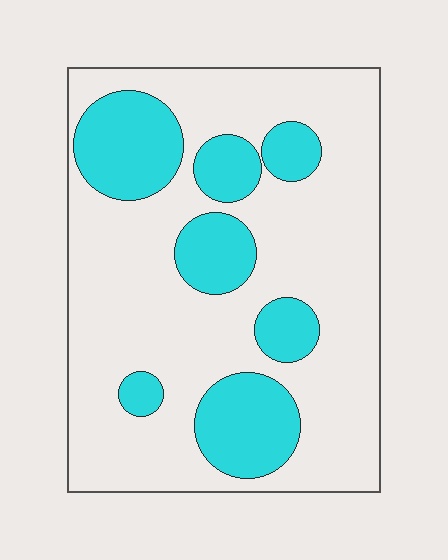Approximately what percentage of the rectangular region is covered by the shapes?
Approximately 25%.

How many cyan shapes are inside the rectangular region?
7.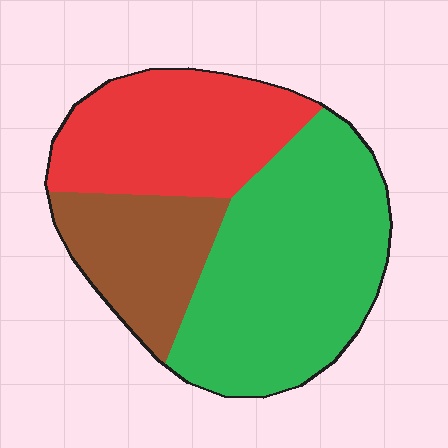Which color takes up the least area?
Brown, at roughly 20%.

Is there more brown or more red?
Red.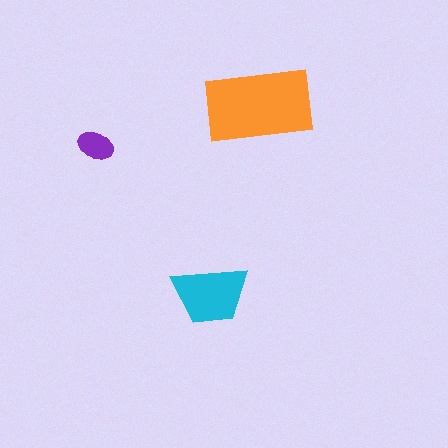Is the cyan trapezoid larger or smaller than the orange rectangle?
Smaller.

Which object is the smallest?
The purple ellipse.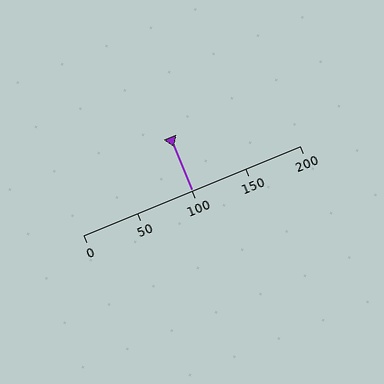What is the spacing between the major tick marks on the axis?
The major ticks are spaced 50 apart.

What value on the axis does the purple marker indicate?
The marker indicates approximately 100.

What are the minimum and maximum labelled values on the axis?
The axis runs from 0 to 200.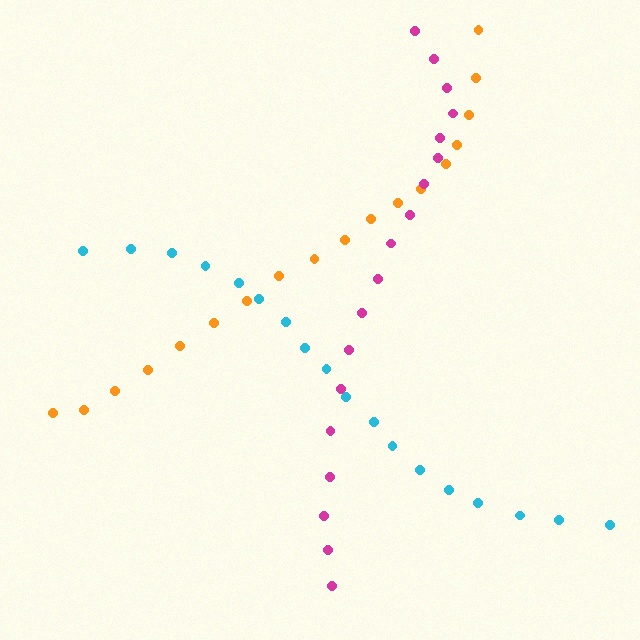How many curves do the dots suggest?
There are 3 distinct paths.